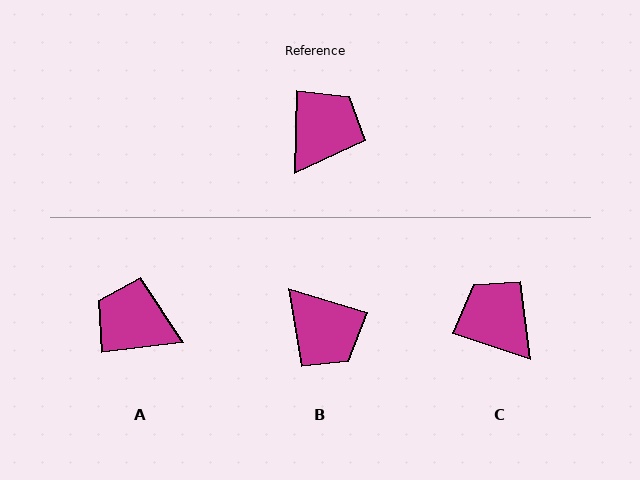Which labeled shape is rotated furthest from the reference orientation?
B, about 105 degrees away.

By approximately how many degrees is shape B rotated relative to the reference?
Approximately 105 degrees clockwise.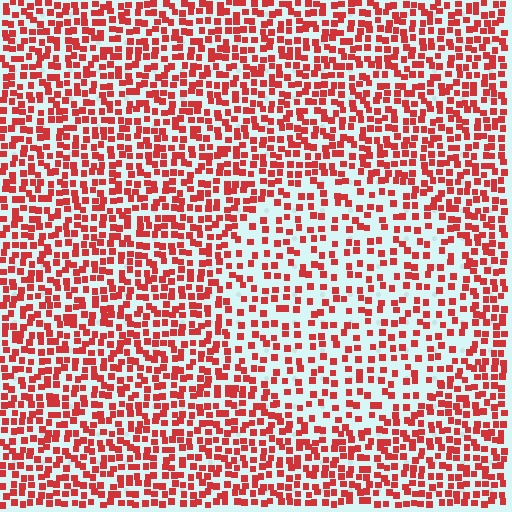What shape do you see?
I see a circle.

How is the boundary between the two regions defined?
The boundary is defined by a change in element density (approximately 1.7x ratio). All elements are the same color, size, and shape.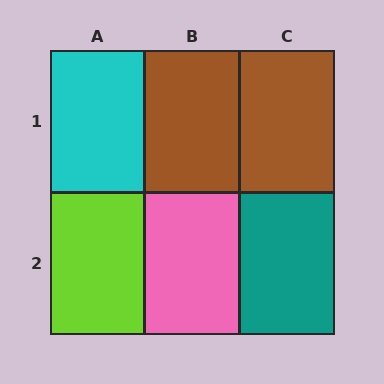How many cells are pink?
1 cell is pink.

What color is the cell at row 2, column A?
Lime.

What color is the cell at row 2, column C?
Teal.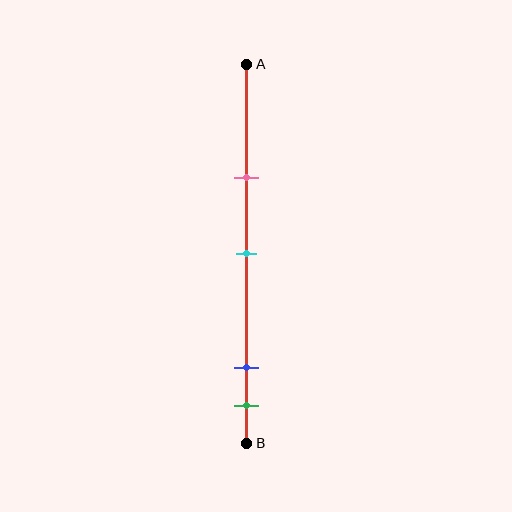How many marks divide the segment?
There are 4 marks dividing the segment.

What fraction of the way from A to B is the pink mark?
The pink mark is approximately 30% (0.3) of the way from A to B.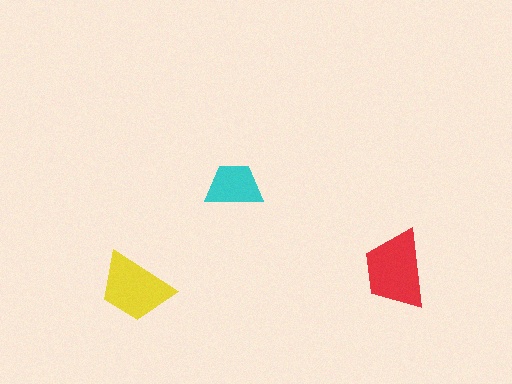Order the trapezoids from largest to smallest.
the red one, the yellow one, the cyan one.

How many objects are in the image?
There are 3 objects in the image.